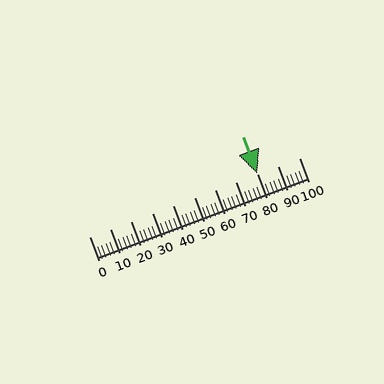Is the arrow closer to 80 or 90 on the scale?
The arrow is closer to 80.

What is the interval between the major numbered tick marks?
The major tick marks are spaced 10 units apart.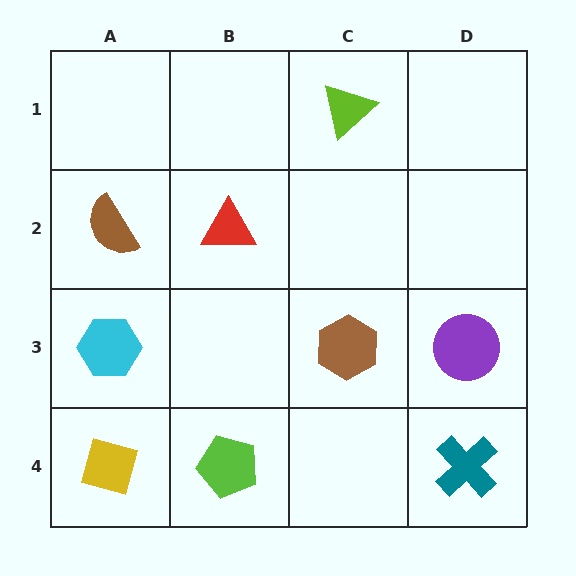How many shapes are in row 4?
3 shapes.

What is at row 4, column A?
A yellow diamond.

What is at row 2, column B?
A red triangle.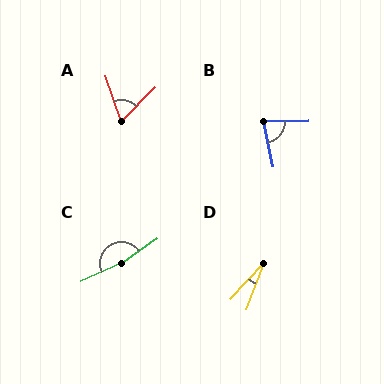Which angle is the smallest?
D, at approximately 21 degrees.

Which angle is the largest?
C, at approximately 168 degrees.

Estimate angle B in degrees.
Approximately 78 degrees.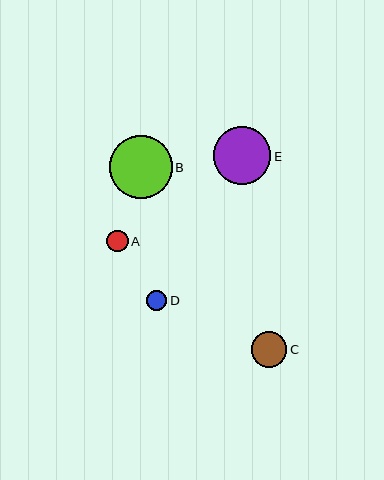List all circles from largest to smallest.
From largest to smallest: B, E, C, A, D.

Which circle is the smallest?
Circle D is the smallest with a size of approximately 20 pixels.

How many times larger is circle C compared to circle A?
Circle C is approximately 1.7 times the size of circle A.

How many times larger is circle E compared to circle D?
Circle E is approximately 2.9 times the size of circle D.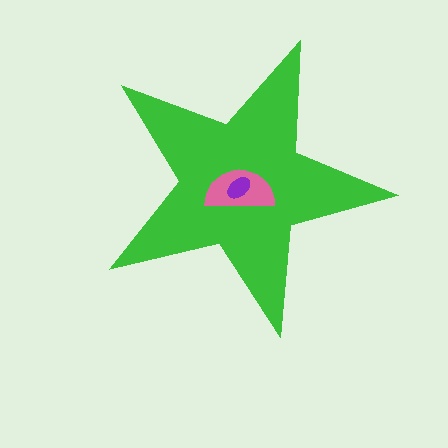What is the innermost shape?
The purple ellipse.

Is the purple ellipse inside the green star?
Yes.